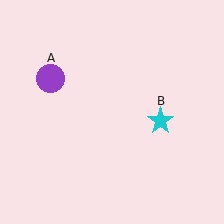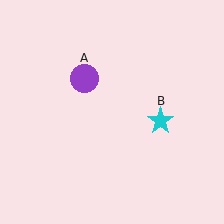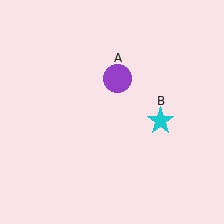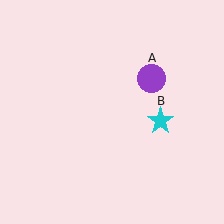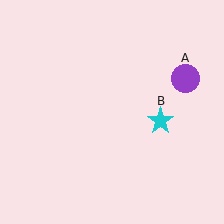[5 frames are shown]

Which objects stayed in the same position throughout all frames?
Cyan star (object B) remained stationary.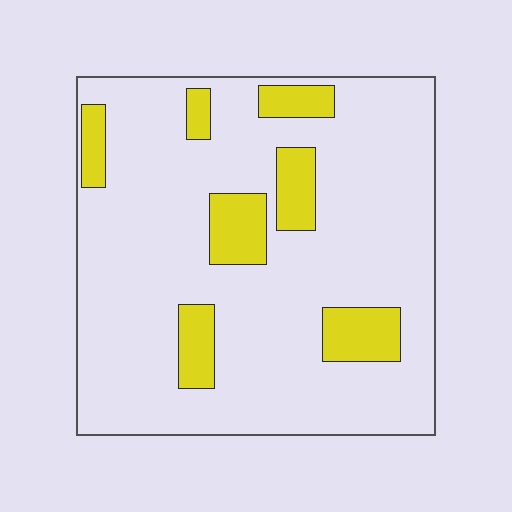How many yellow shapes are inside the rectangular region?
7.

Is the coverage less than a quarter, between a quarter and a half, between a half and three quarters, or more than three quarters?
Less than a quarter.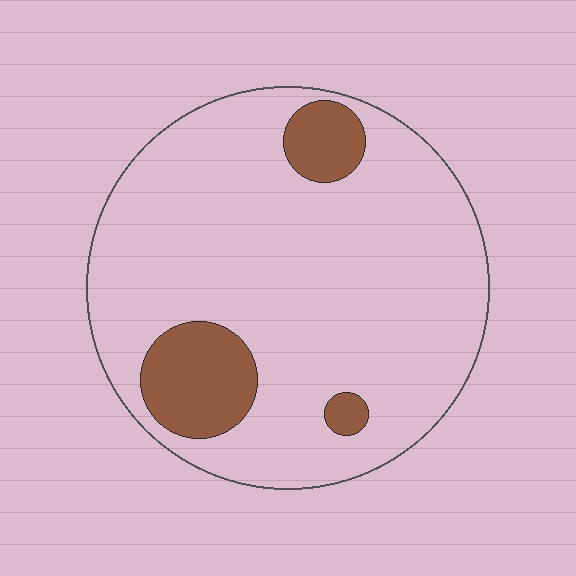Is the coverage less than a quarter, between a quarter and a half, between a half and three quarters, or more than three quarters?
Less than a quarter.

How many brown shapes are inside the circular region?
3.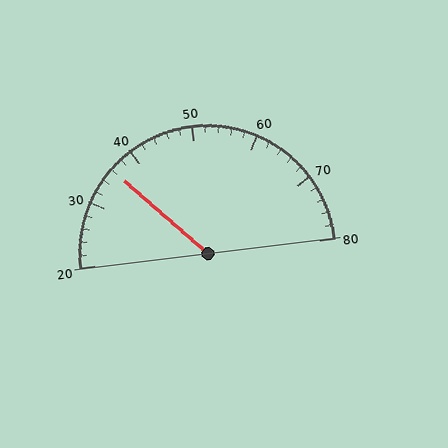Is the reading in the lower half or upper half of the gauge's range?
The reading is in the lower half of the range (20 to 80).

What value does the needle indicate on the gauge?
The needle indicates approximately 36.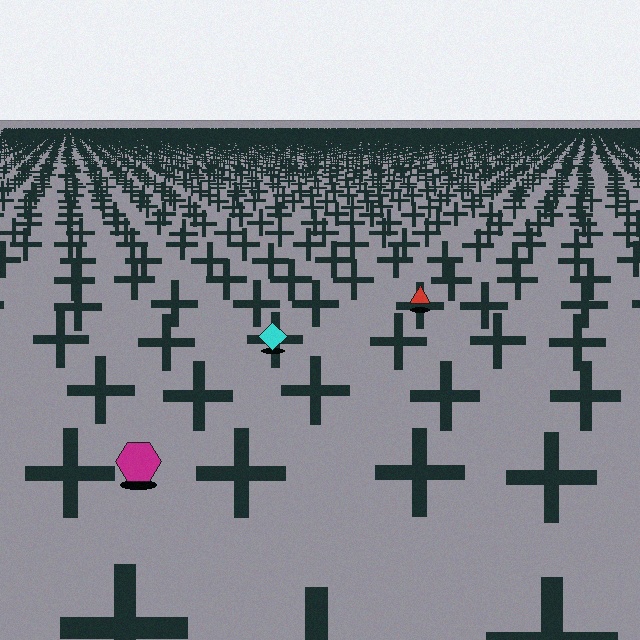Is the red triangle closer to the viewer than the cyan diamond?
No. The cyan diamond is closer — you can tell from the texture gradient: the ground texture is coarser near it.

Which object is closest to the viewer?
The magenta hexagon is closest. The texture marks near it are larger and more spread out.